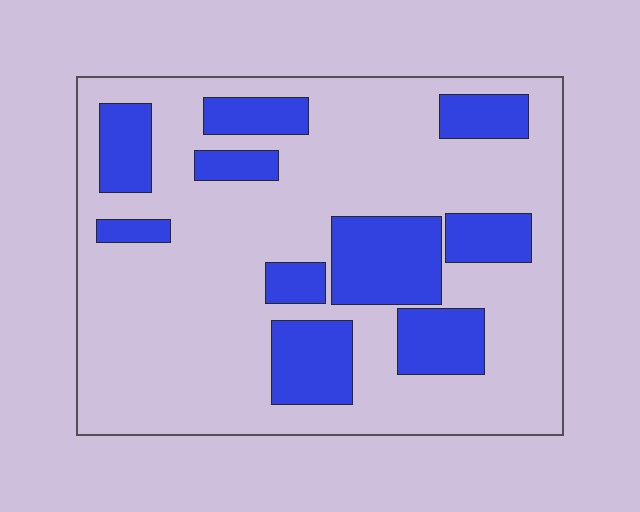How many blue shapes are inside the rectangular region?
10.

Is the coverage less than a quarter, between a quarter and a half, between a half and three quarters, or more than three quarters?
Between a quarter and a half.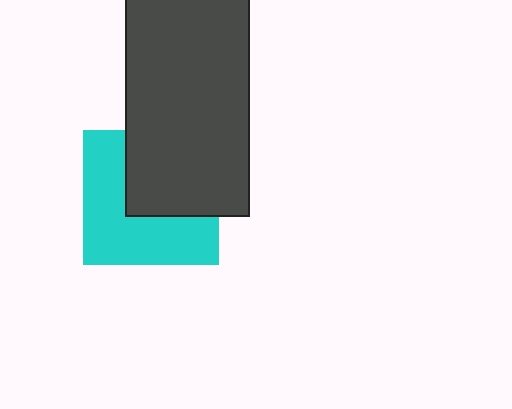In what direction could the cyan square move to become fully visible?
The cyan square could move toward the lower-left. That would shift it out from behind the dark gray rectangle entirely.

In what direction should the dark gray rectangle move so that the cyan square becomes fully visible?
The dark gray rectangle should move toward the upper-right. That is the shortest direction to clear the overlap and leave the cyan square fully visible.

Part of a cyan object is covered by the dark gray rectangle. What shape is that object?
It is a square.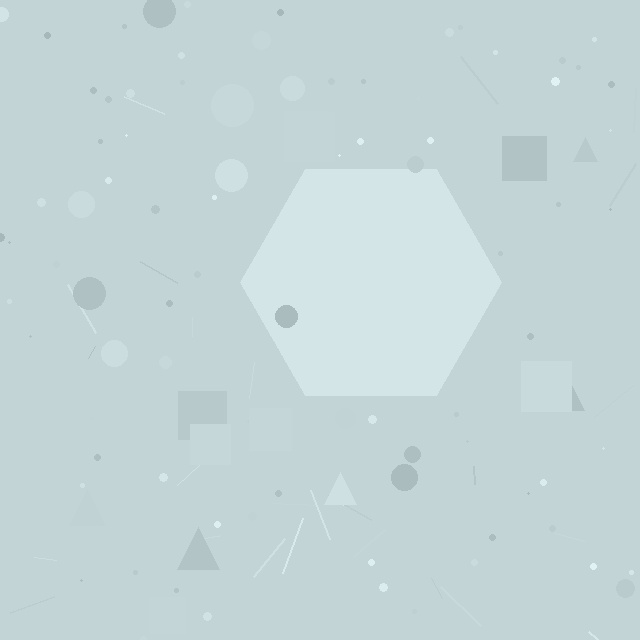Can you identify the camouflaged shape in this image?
The camouflaged shape is a hexagon.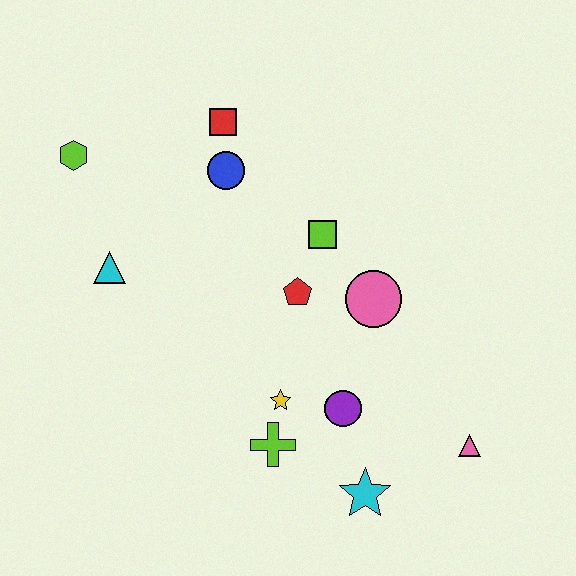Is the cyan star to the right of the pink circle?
No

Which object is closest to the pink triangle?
The cyan star is closest to the pink triangle.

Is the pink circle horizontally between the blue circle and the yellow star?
No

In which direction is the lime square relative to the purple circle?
The lime square is above the purple circle.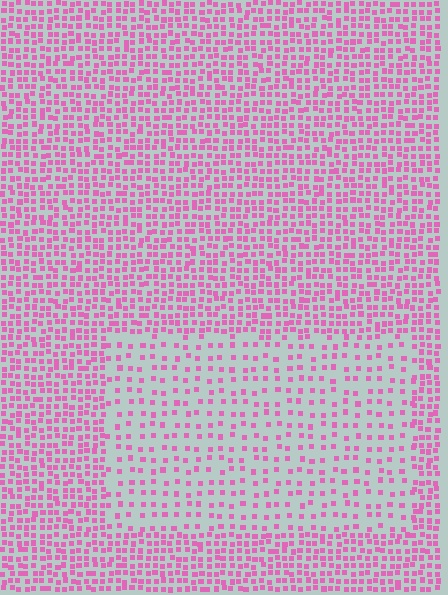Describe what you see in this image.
The image contains small pink elements arranged at two different densities. A rectangle-shaped region is visible where the elements are less densely packed than the surrounding area.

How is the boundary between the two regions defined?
The boundary is defined by a change in element density (approximately 2.2x ratio). All elements are the same color, size, and shape.